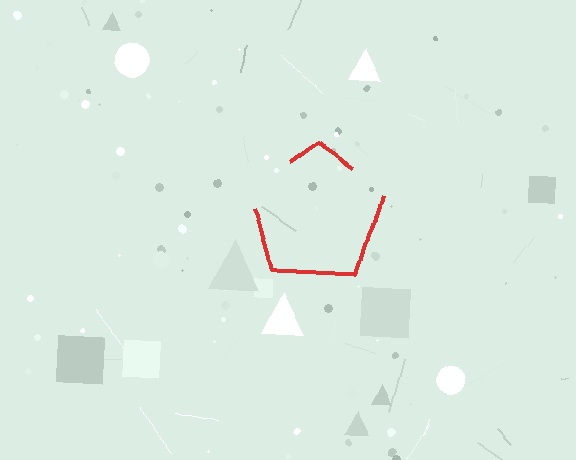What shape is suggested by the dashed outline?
The dashed outline suggests a pentagon.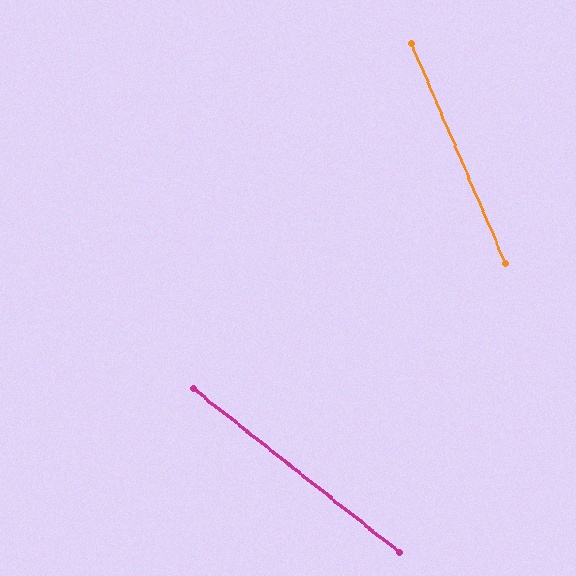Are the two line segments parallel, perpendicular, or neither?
Neither parallel nor perpendicular — they differ by about 28°.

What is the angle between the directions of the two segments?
Approximately 28 degrees.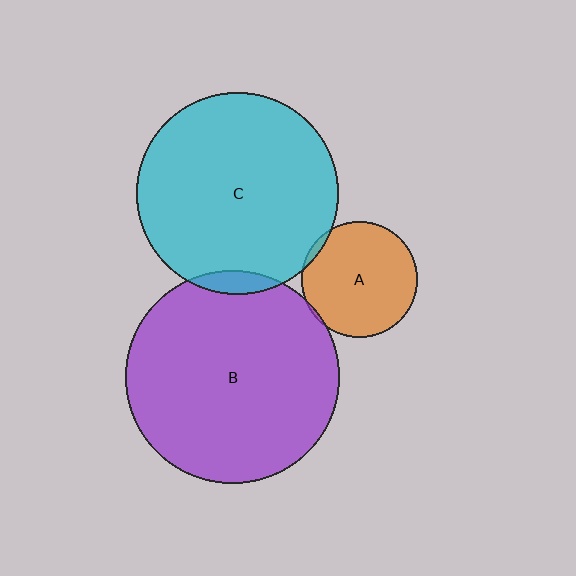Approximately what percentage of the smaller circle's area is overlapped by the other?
Approximately 5%.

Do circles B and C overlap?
Yes.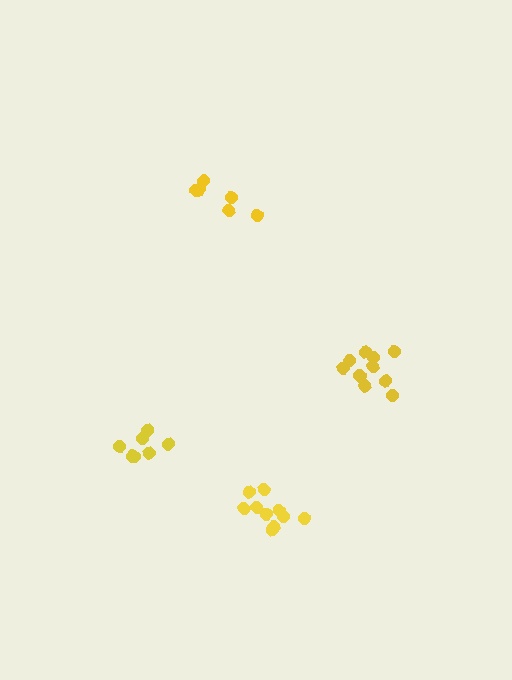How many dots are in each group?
Group 1: 7 dots, Group 2: 10 dots, Group 3: 6 dots, Group 4: 11 dots (34 total).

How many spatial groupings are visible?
There are 4 spatial groupings.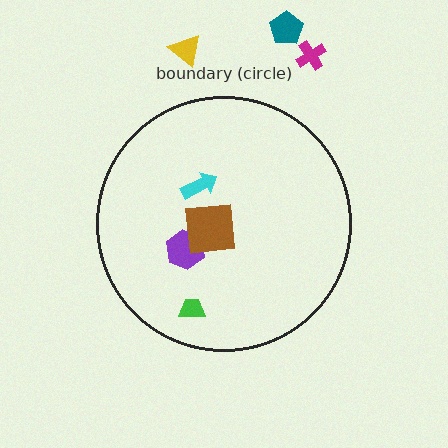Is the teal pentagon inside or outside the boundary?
Outside.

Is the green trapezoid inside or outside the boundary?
Inside.